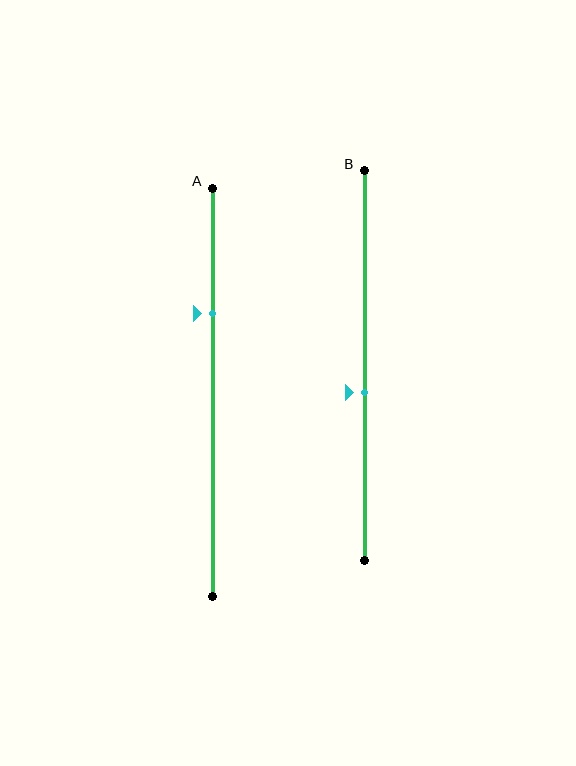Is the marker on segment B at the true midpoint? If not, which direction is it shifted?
No, the marker on segment B is shifted downward by about 7% of the segment length.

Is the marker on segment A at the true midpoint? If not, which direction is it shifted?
No, the marker on segment A is shifted upward by about 19% of the segment length.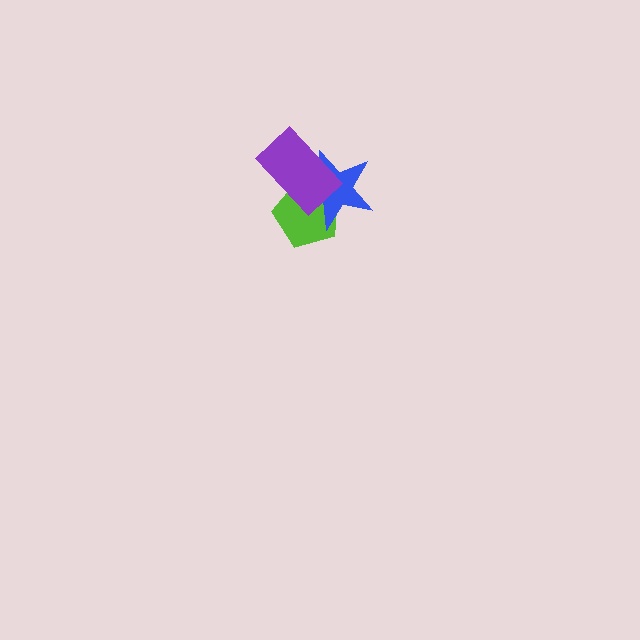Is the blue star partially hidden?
Yes, it is partially covered by another shape.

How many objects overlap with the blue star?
2 objects overlap with the blue star.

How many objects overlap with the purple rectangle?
2 objects overlap with the purple rectangle.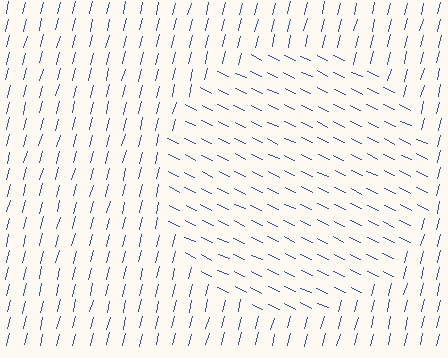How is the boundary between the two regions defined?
The boundary is defined purely by a change in line orientation (approximately 79 degrees difference). All lines are the same color and thickness.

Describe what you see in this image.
The image is filled with small blue line segments. A circle region in the image has lines oriented differently from the surrounding lines, creating a visible texture boundary.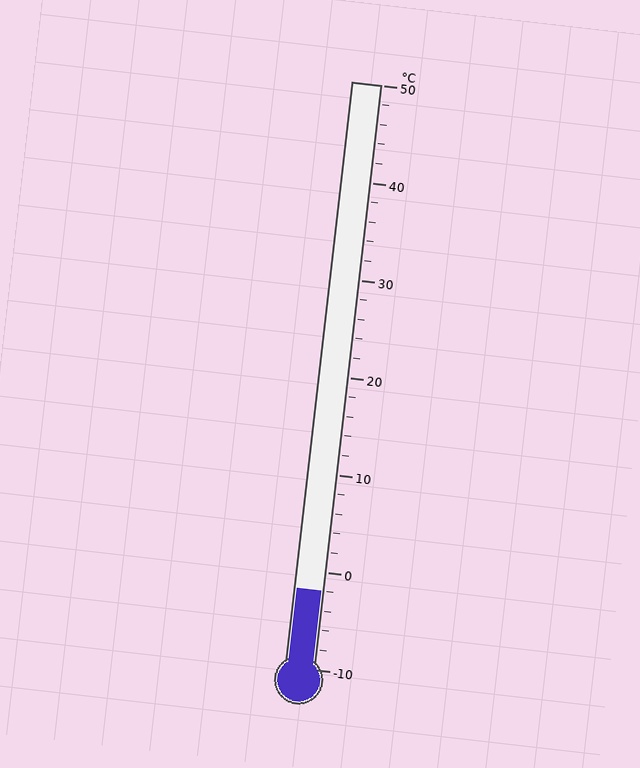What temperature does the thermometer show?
The thermometer shows approximately -2°C.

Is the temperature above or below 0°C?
The temperature is below 0°C.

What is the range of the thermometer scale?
The thermometer scale ranges from -10°C to 50°C.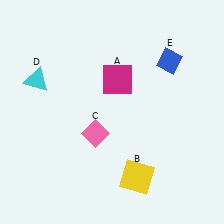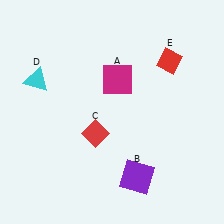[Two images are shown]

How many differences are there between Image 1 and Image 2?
There are 3 differences between the two images.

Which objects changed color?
B changed from yellow to purple. C changed from pink to red. E changed from blue to red.